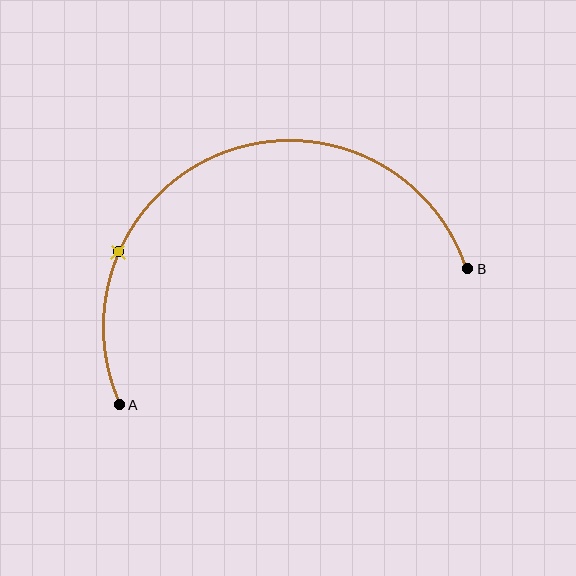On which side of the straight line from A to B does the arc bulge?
The arc bulges above the straight line connecting A and B.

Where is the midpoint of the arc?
The arc midpoint is the point on the curve farthest from the straight line joining A and B. It sits above that line.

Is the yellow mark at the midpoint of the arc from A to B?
No. The yellow mark lies on the arc but is closer to endpoint A. The arc midpoint would be at the point on the curve equidistant along the arc from both A and B.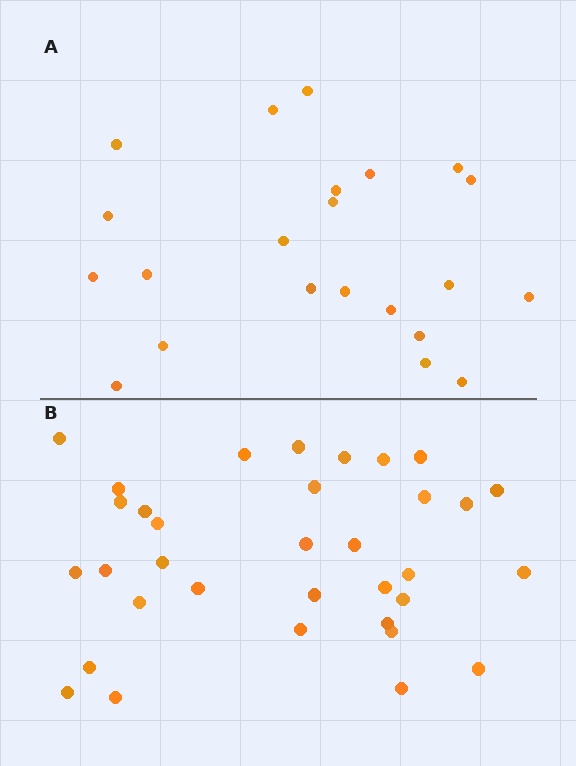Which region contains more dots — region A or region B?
Region B (the bottom region) has more dots.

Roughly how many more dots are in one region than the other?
Region B has roughly 12 or so more dots than region A.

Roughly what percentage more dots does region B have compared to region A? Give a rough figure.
About 55% more.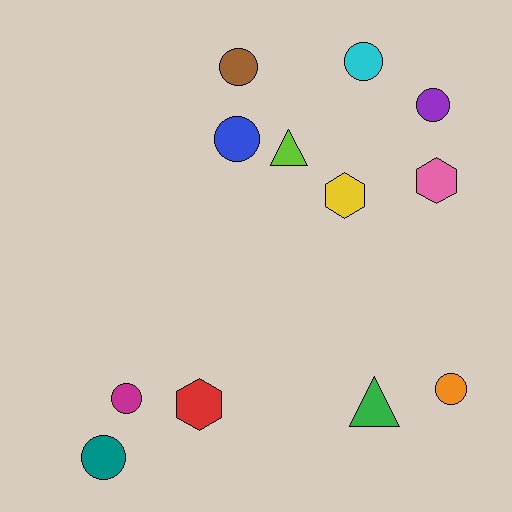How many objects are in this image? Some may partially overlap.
There are 12 objects.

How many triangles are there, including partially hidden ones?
There are 2 triangles.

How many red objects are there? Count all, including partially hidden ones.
There is 1 red object.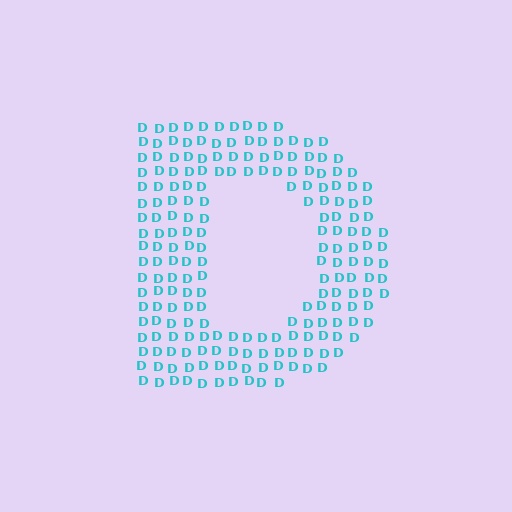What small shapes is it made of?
It is made of small letter D's.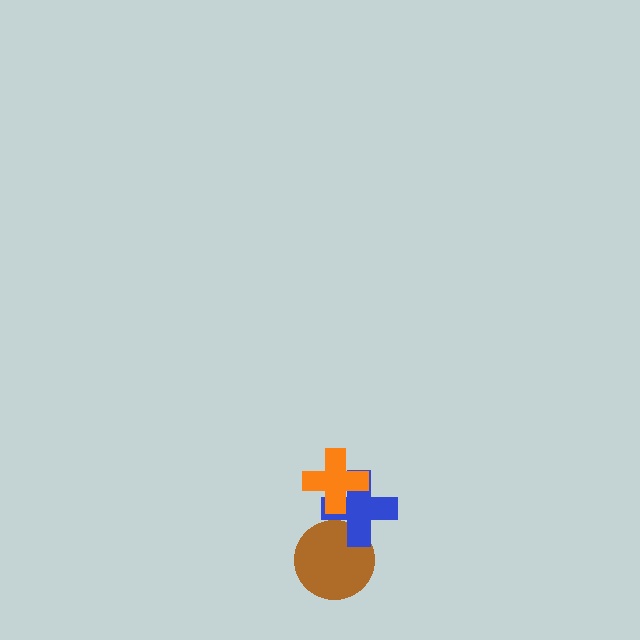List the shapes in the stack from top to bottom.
From top to bottom: the orange cross, the blue cross, the brown circle.